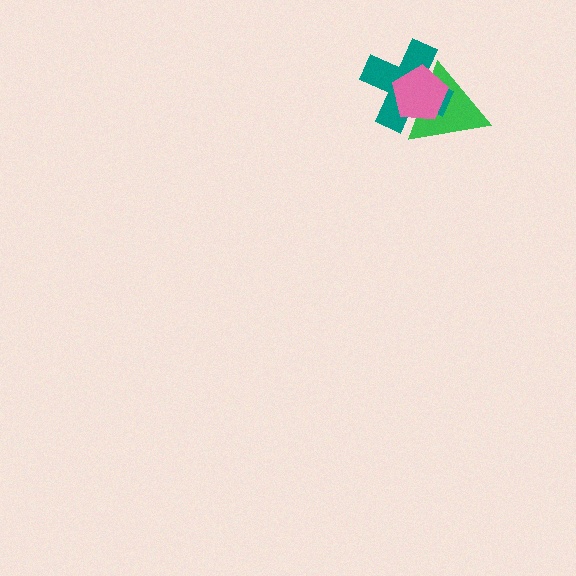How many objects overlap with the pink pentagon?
2 objects overlap with the pink pentagon.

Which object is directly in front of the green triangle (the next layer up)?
The teal cross is directly in front of the green triangle.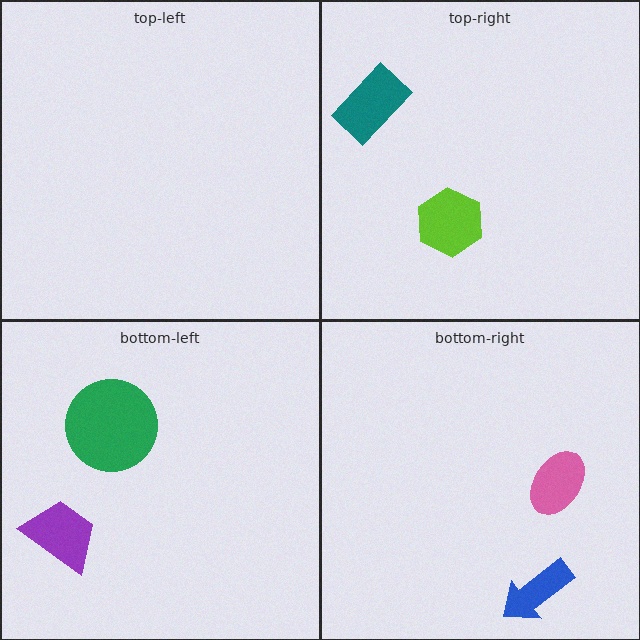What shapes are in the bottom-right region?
The blue arrow, the pink ellipse.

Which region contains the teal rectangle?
The top-right region.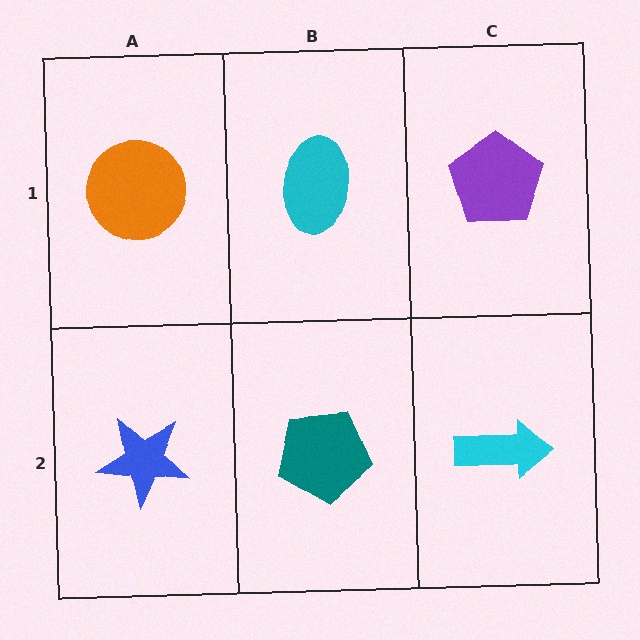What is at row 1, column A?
An orange circle.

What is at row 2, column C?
A cyan arrow.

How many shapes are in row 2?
3 shapes.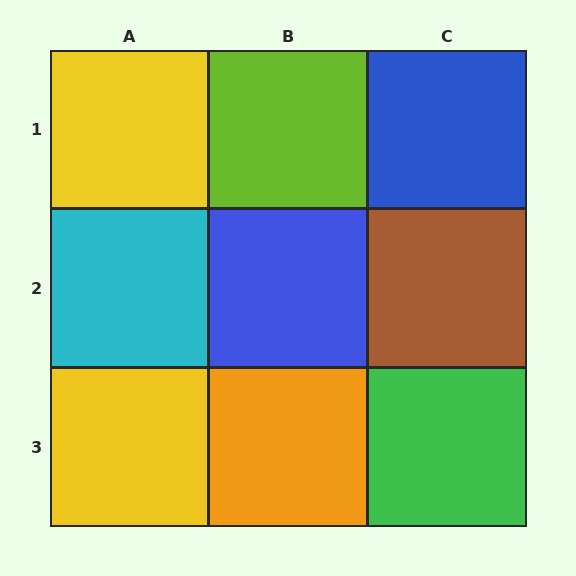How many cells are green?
1 cell is green.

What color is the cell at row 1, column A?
Yellow.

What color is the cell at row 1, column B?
Lime.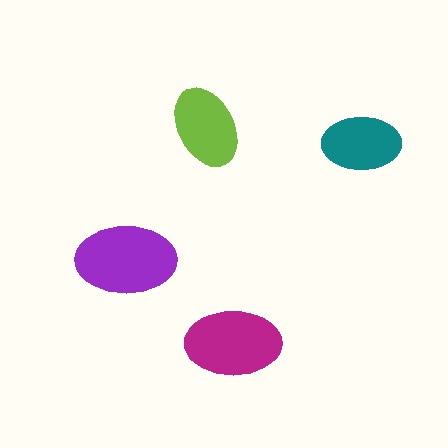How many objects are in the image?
There are 4 objects in the image.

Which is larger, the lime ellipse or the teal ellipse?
The lime one.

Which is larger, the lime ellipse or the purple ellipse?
The purple one.